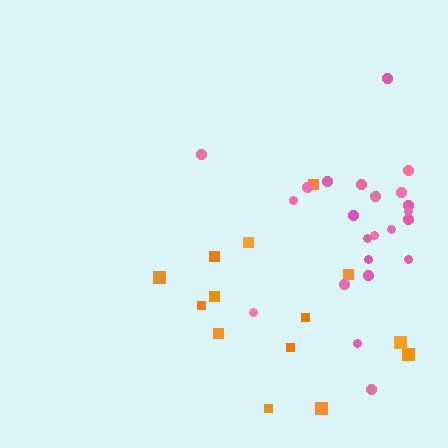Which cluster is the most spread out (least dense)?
Orange.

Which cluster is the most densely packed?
Pink.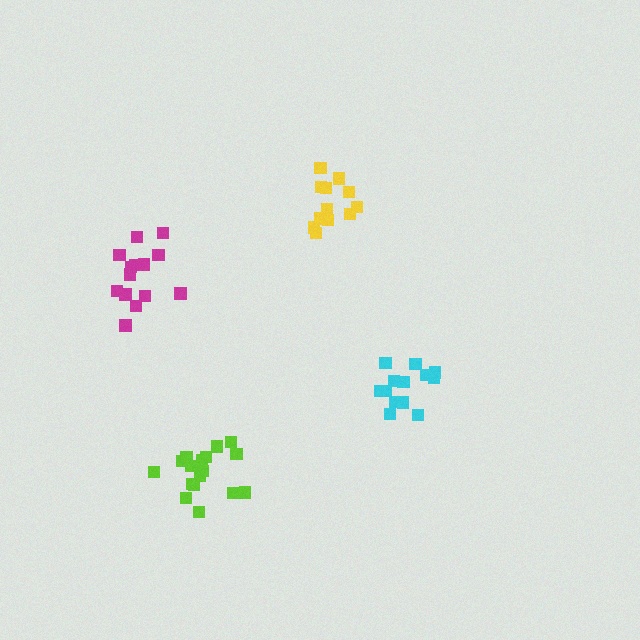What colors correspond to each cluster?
The clusters are colored: lime, magenta, cyan, yellow.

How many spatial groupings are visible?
There are 4 spatial groupings.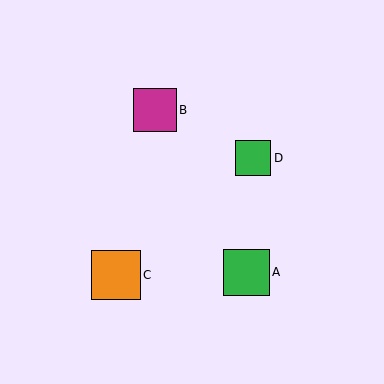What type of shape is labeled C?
Shape C is an orange square.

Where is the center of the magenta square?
The center of the magenta square is at (155, 110).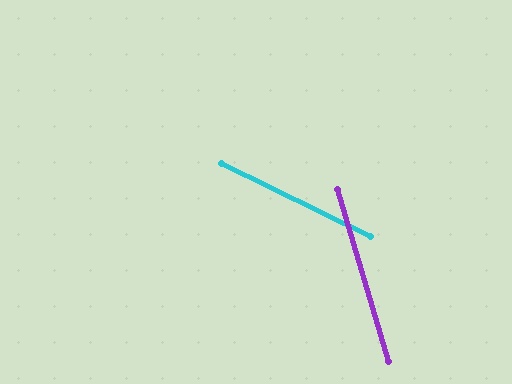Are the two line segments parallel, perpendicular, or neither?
Neither parallel nor perpendicular — they differ by about 47°.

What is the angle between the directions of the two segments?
Approximately 47 degrees.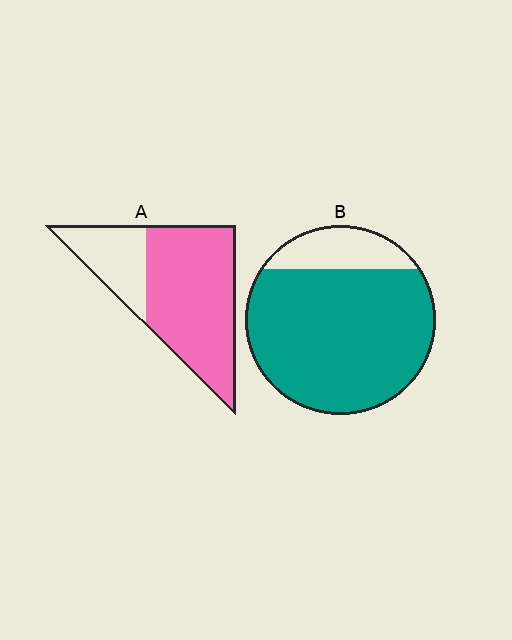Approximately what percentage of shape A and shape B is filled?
A is approximately 70% and B is approximately 80%.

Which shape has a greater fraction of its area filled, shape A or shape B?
Shape B.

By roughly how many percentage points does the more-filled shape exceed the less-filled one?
By roughly 10 percentage points (B over A).